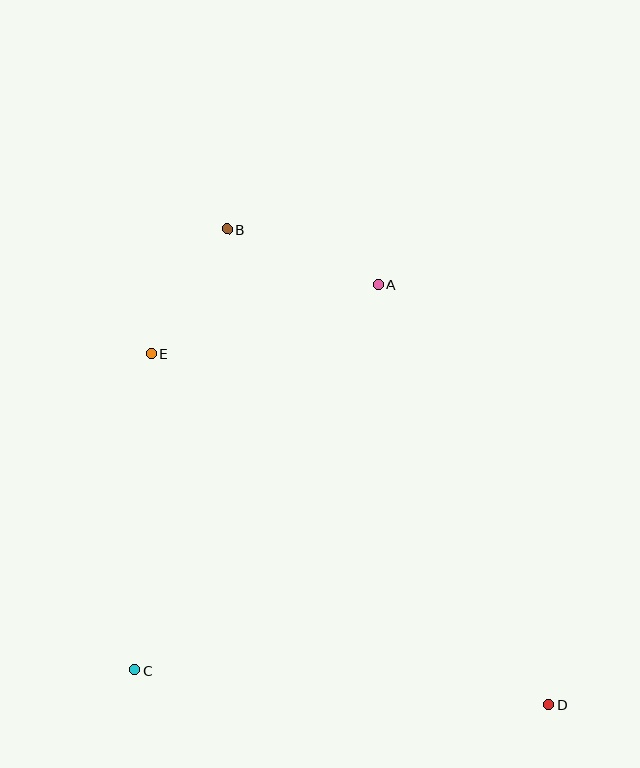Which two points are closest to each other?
Points B and E are closest to each other.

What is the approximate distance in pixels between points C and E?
The distance between C and E is approximately 317 pixels.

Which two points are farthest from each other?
Points B and D are farthest from each other.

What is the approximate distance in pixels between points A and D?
The distance between A and D is approximately 453 pixels.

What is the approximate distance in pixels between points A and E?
The distance between A and E is approximately 237 pixels.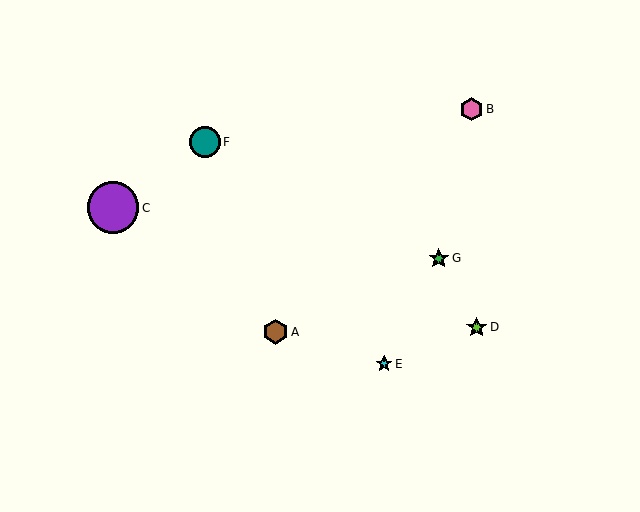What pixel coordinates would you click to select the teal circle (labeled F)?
Click at (205, 142) to select the teal circle F.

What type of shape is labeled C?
Shape C is a purple circle.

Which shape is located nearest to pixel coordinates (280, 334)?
The brown hexagon (labeled A) at (275, 332) is nearest to that location.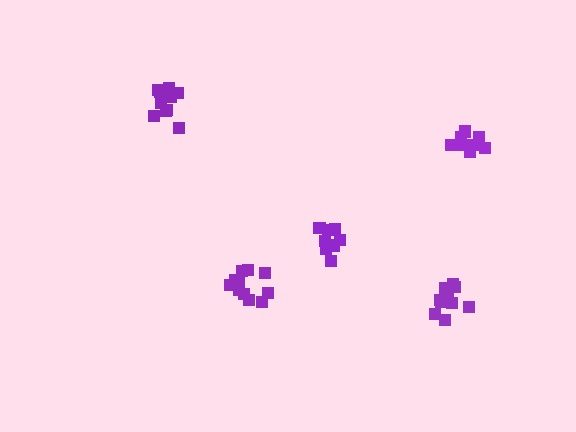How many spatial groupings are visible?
There are 5 spatial groupings.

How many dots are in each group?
Group 1: 11 dots, Group 2: 10 dots, Group 3: 8 dots, Group 4: 8 dots, Group 5: 11 dots (48 total).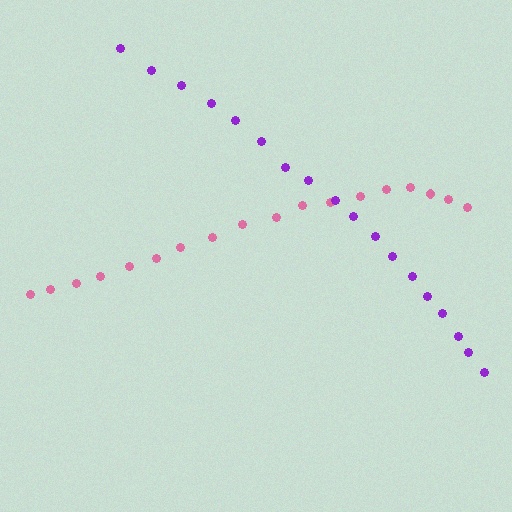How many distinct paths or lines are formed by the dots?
There are 2 distinct paths.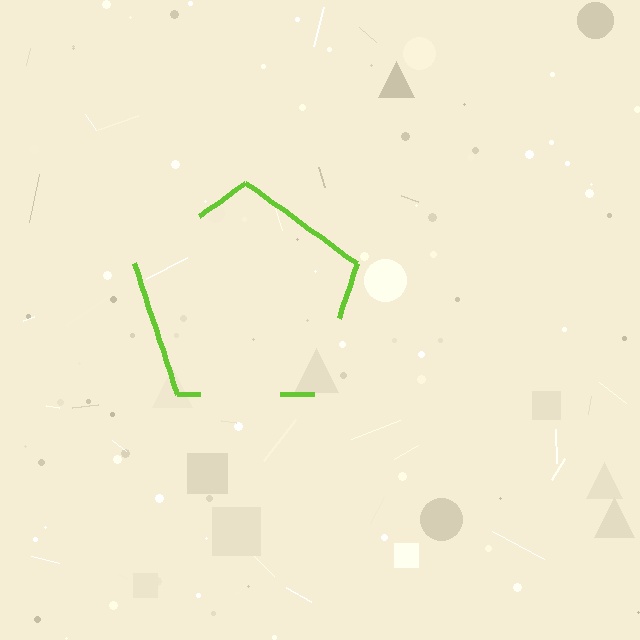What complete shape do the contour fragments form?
The contour fragments form a pentagon.